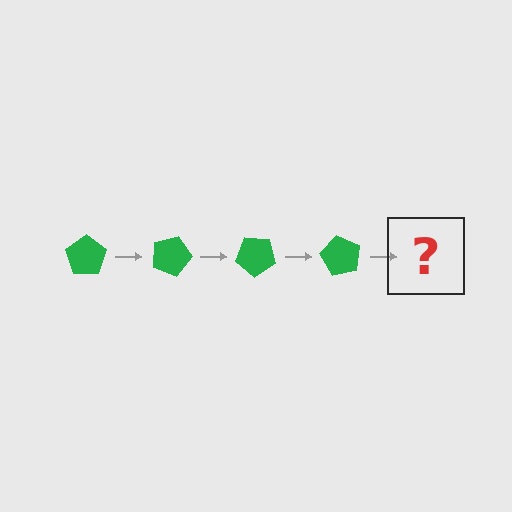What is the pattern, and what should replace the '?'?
The pattern is that the pentagon rotates 20 degrees each step. The '?' should be a green pentagon rotated 80 degrees.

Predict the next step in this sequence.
The next step is a green pentagon rotated 80 degrees.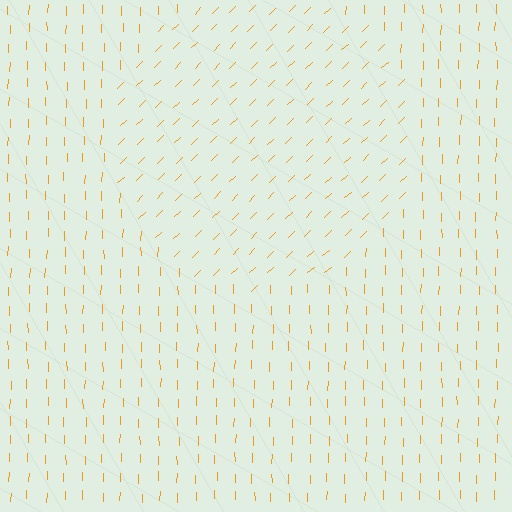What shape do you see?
I see a circle.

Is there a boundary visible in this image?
Yes, there is a texture boundary formed by a change in line orientation.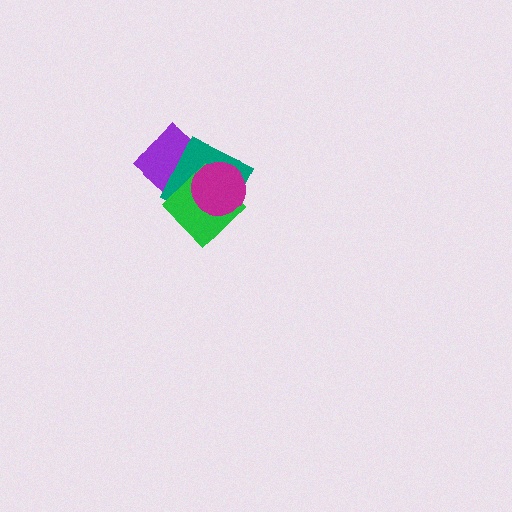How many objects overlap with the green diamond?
3 objects overlap with the green diamond.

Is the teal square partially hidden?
Yes, it is partially covered by another shape.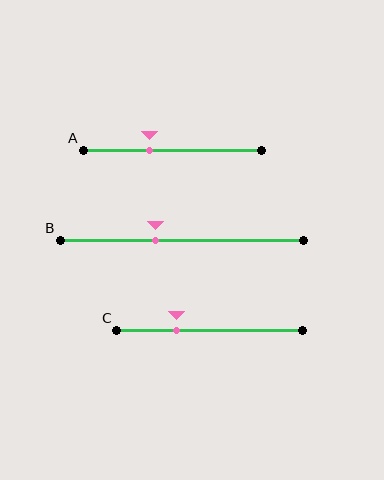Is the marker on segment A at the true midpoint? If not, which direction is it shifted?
No, the marker on segment A is shifted to the left by about 13% of the segment length.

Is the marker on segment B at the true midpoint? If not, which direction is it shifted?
No, the marker on segment B is shifted to the left by about 11% of the segment length.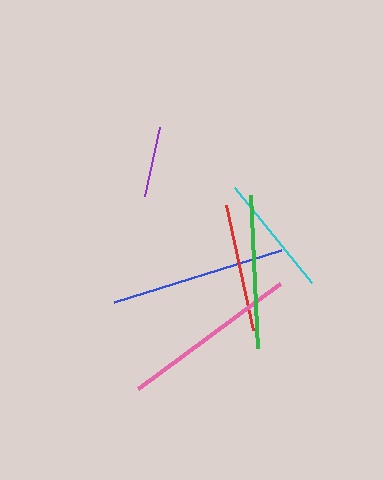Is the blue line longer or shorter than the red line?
The blue line is longer than the red line.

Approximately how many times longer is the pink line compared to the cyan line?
The pink line is approximately 1.4 times the length of the cyan line.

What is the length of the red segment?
The red segment is approximately 128 pixels long.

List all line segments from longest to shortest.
From longest to shortest: pink, blue, green, red, cyan, purple.